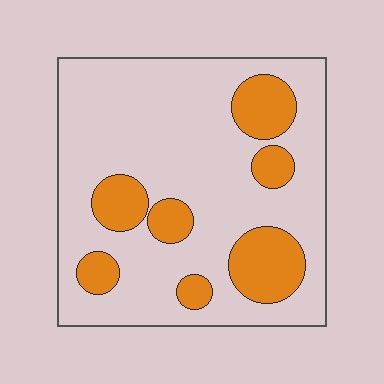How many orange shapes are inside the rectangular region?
7.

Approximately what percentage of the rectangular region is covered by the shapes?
Approximately 25%.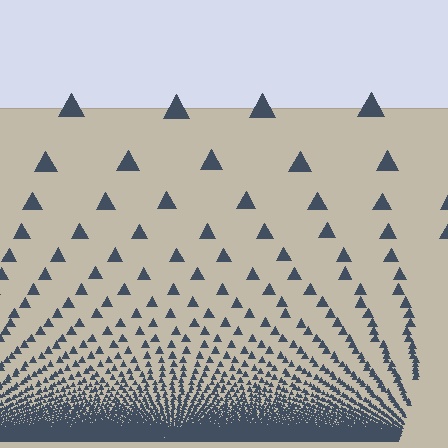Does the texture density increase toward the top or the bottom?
Density increases toward the bottom.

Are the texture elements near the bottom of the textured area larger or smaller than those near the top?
Smaller. The gradient is inverted — elements near the bottom are smaller and denser.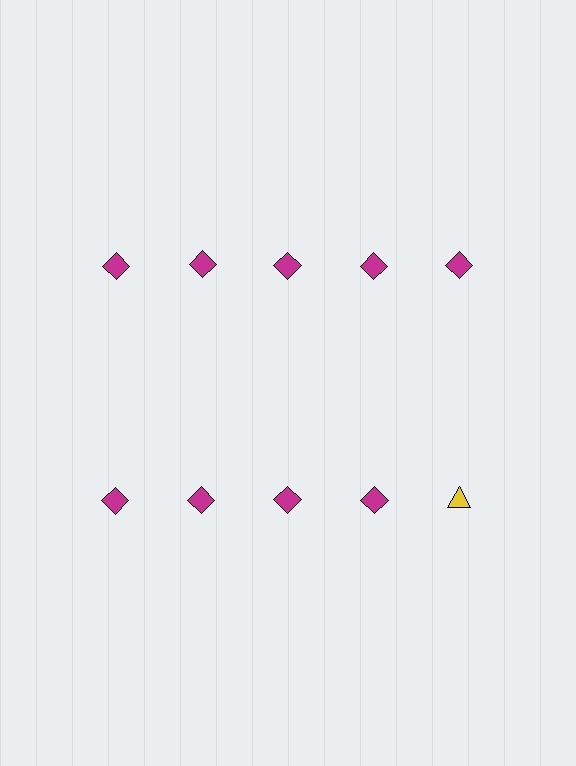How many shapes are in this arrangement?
There are 10 shapes arranged in a grid pattern.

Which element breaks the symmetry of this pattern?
The yellow triangle in the second row, rightmost column breaks the symmetry. All other shapes are magenta diamonds.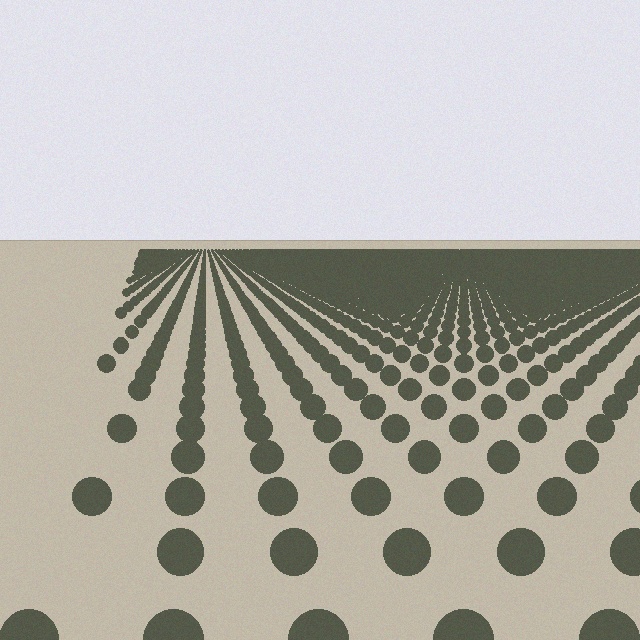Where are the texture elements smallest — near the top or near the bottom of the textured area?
Near the top.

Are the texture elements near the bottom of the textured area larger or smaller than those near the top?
Larger. Near the bottom, elements are closer to the viewer and appear at a bigger on-screen size.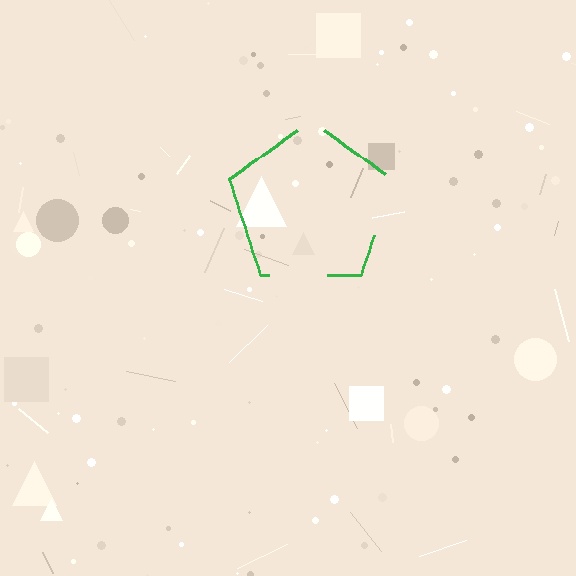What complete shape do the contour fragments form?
The contour fragments form a pentagon.